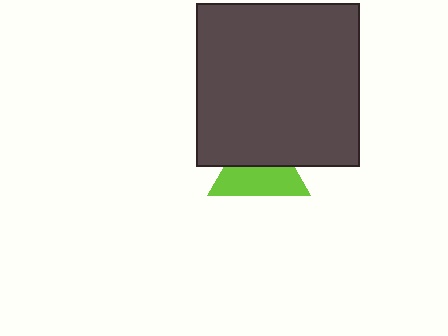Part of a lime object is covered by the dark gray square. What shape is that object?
It is a triangle.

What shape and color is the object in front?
The object in front is a dark gray square.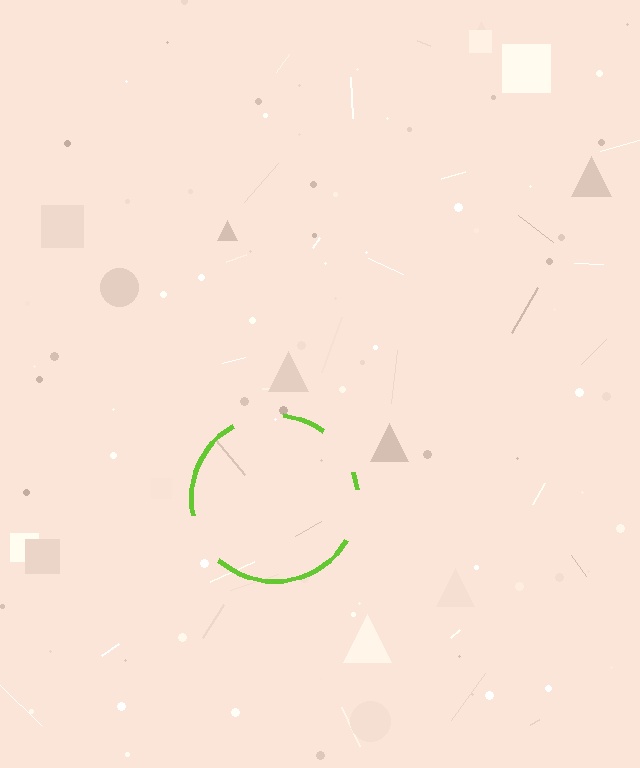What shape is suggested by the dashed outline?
The dashed outline suggests a circle.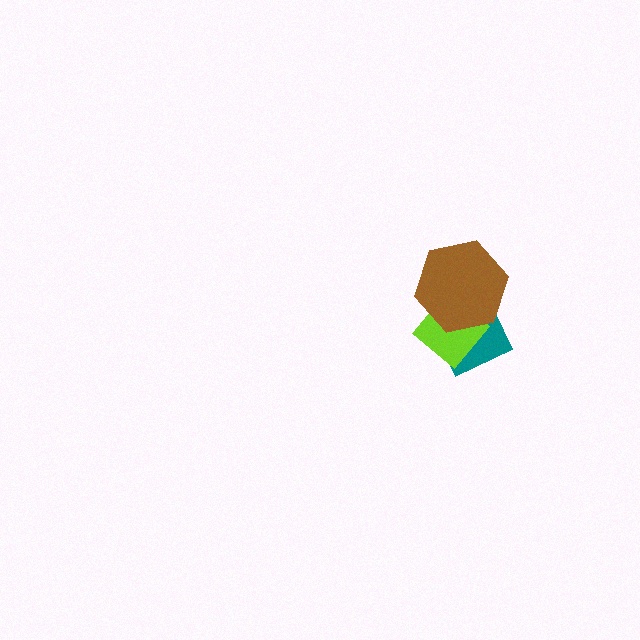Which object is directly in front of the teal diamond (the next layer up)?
The lime diamond is directly in front of the teal diamond.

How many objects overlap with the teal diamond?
2 objects overlap with the teal diamond.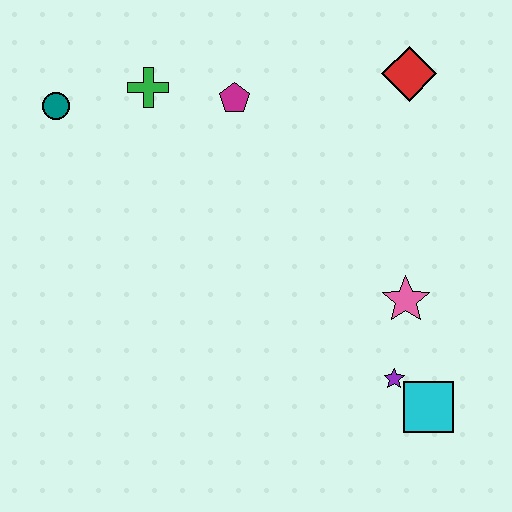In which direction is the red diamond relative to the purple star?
The red diamond is above the purple star.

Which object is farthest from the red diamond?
The teal circle is farthest from the red diamond.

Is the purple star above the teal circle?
No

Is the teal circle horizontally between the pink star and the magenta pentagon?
No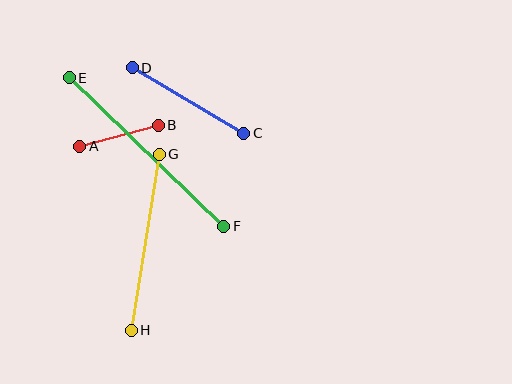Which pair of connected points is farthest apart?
Points E and F are farthest apart.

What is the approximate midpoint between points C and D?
The midpoint is at approximately (188, 100) pixels.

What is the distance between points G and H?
The distance is approximately 178 pixels.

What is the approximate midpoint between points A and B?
The midpoint is at approximately (119, 136) pixels.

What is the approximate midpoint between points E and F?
The midpoint is at approximately (147, 152) pixels.